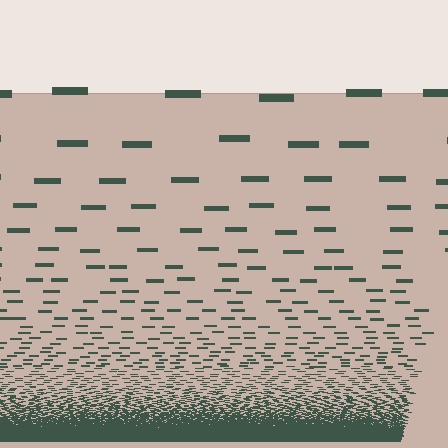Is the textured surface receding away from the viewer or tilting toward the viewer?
The surface appears to tilt toward the viewer. Texture elements get larger and sparser toward the top.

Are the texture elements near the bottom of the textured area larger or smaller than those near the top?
Smaller. The gradient is inverted — elements near the bottom are smaller and denser.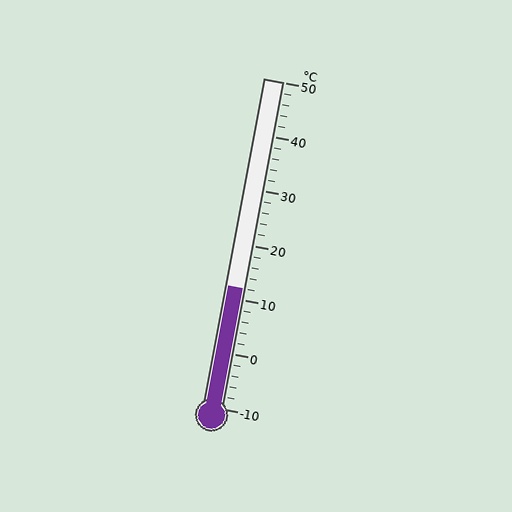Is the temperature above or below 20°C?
The temperature is below 20°C.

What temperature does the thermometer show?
The thermometer shows approximately 12°C.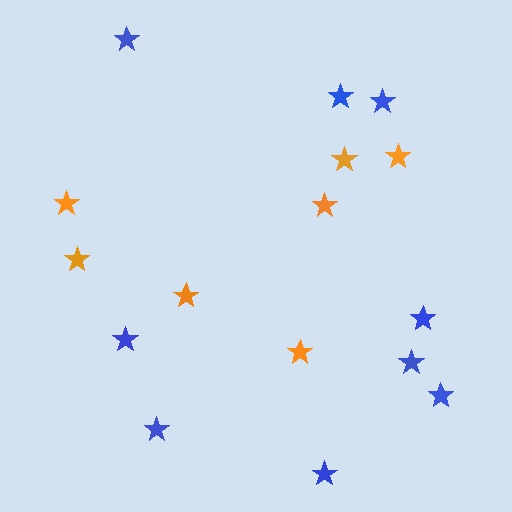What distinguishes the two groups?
There are 2 groups: one group of orange stars (7) and one group of blue stars (9).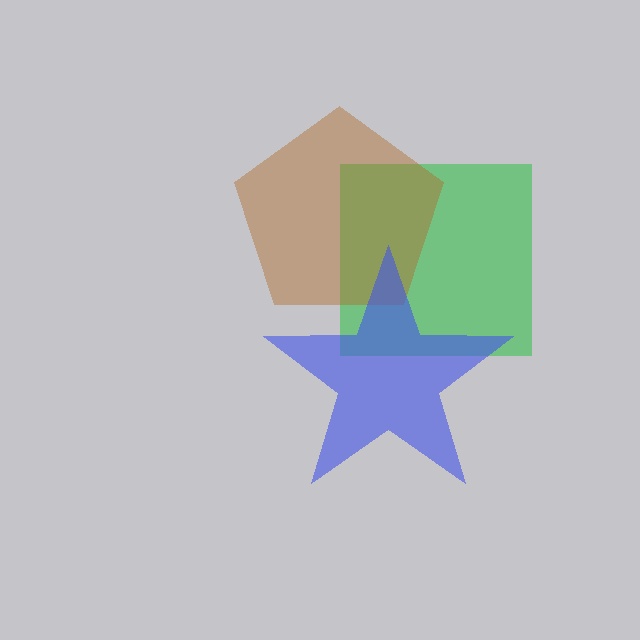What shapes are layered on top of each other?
The layered shapes are: a green square, a brown pentagon, a blue star.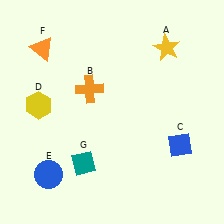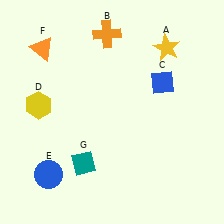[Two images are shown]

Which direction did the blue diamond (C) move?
The blue diamond (C) moved up.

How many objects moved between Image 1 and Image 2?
2 objects moved between the two images.